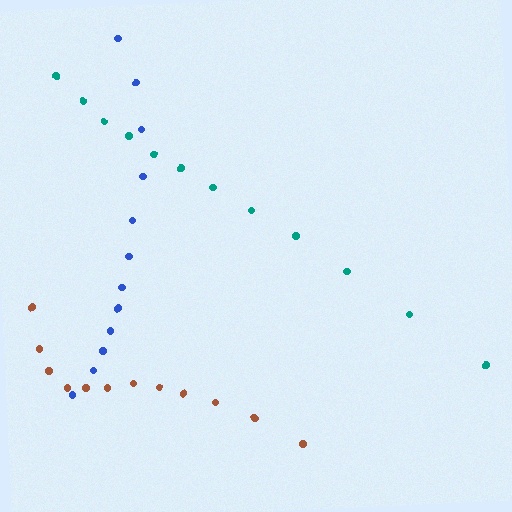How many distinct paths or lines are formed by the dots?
There are 3 distinct paths.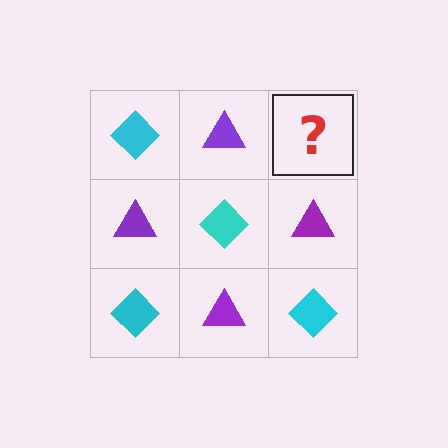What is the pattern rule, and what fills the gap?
The rule is that it alternates cyan diamond and purple triangle in a checkerboard pattern. The gap should be filled with a cyan diamond.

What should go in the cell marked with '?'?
The missing cell should contain a cyan diamond.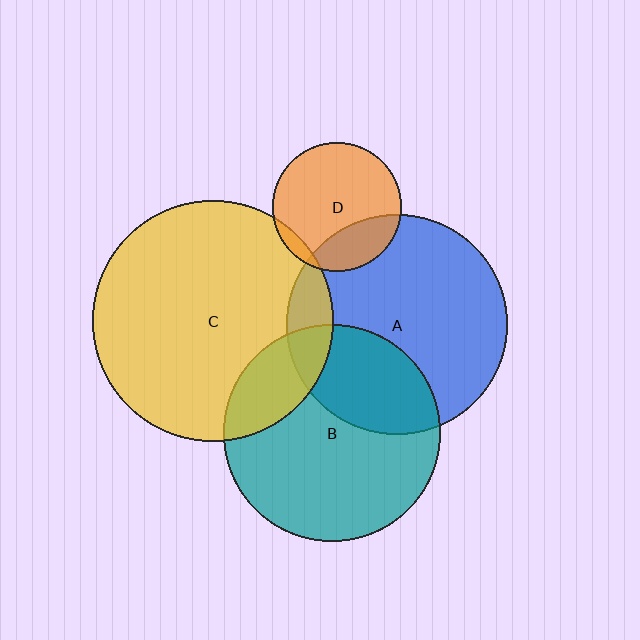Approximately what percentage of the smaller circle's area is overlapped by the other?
Approximately 5%.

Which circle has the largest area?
Circle C (yellow).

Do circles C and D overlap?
Yes.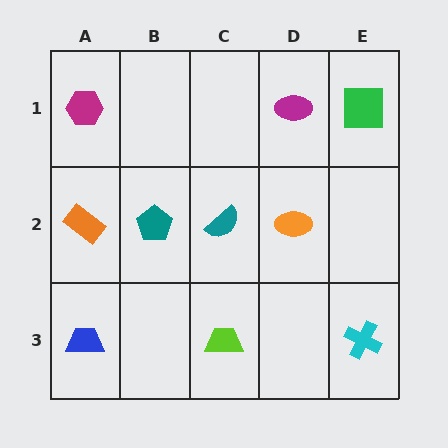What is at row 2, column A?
An orange rectangle.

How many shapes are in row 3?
3 shapes.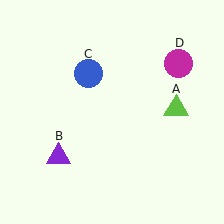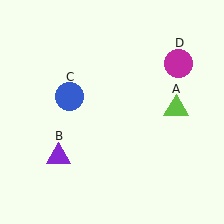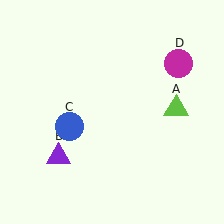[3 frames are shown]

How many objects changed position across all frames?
1 object changed position: blue circle (object C).